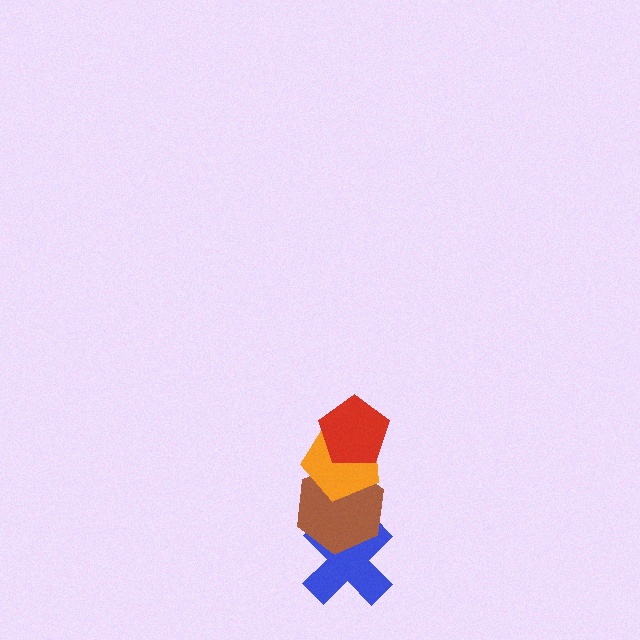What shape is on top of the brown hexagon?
The orange pentagon is on top of the brown hexagon.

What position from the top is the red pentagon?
The red pentagon is 1st from the top.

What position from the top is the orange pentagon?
The orange pentagon is 2nd from the top.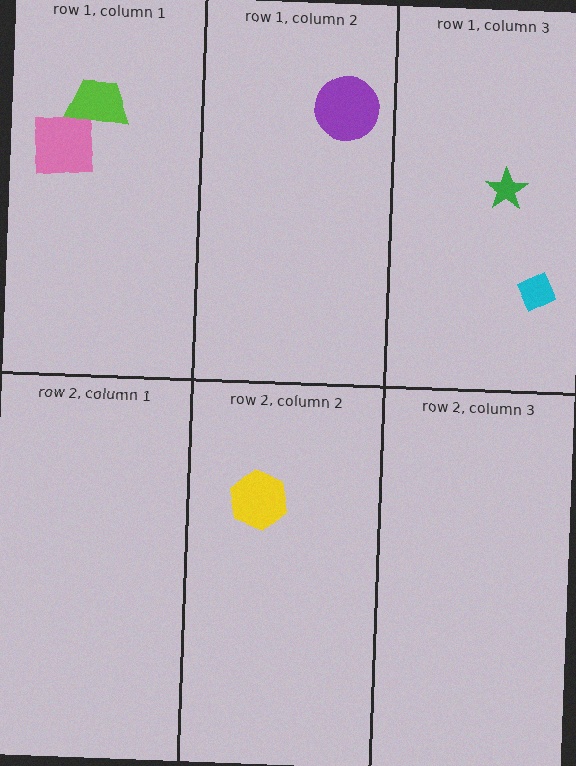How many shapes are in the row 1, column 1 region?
2.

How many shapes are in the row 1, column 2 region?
1.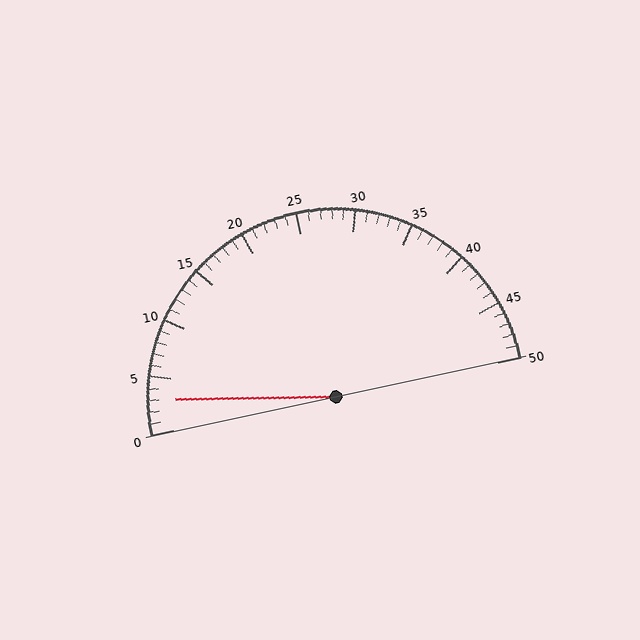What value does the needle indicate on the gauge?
The needle indicates approximately 3.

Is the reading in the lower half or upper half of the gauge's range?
The reading is in the lower half of the range (0 to 50).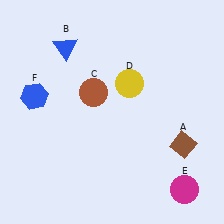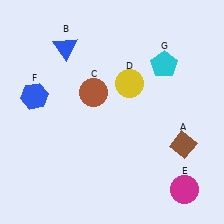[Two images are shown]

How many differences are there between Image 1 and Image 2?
There is 1 difference between the two images.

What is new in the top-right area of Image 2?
A cyan pentagon (G) was added in the top-right area of Image 2.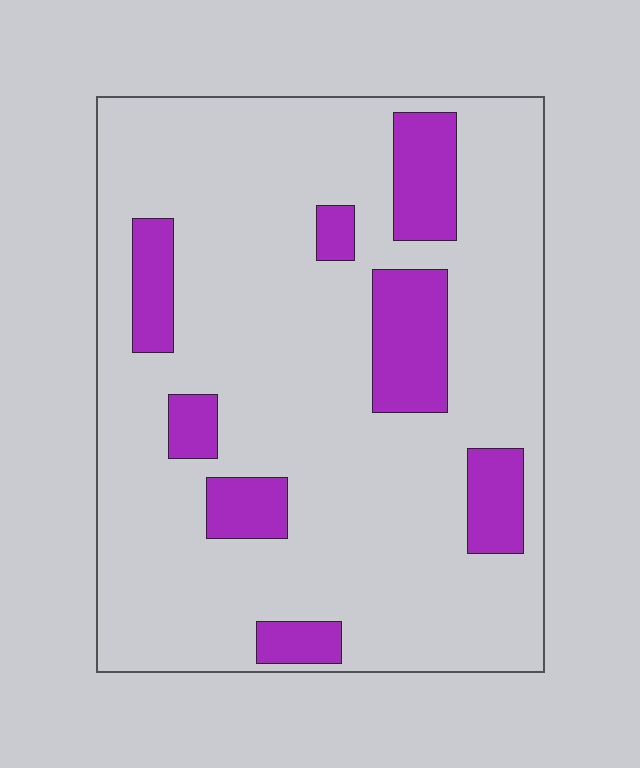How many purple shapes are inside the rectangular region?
8.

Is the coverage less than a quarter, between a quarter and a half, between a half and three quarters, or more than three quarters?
Less than a quarter.